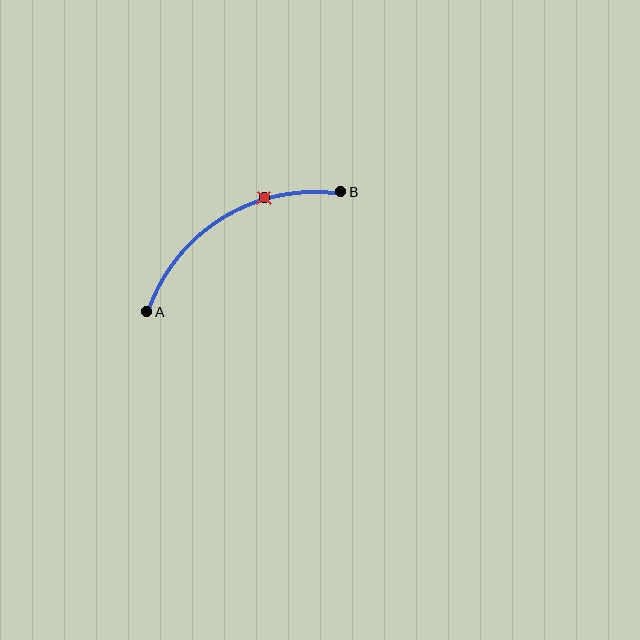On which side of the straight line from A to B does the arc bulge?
The arc bulges above the straight line connecting A and B.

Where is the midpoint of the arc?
The arc midpoint is the point on the curve farthest from the straight line joining A and B. It sits above that line.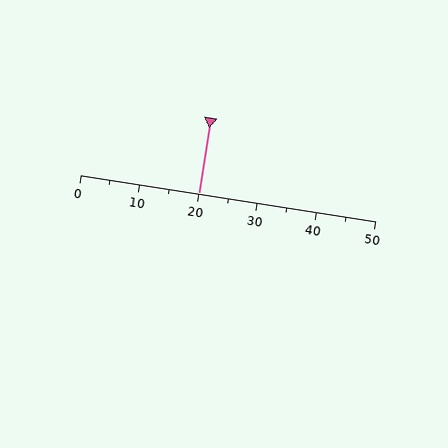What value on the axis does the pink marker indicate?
The marker indicates approximately 20.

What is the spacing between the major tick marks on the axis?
The major ticks are spaced 10 apart.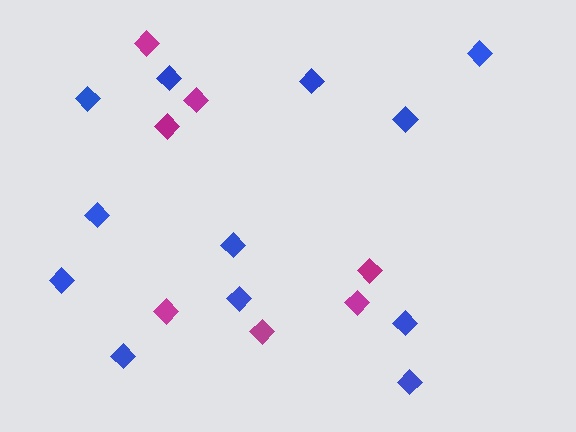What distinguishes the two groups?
There are 2 groups: one group of blue diamonds (12) and one group of magenta diamonds (7).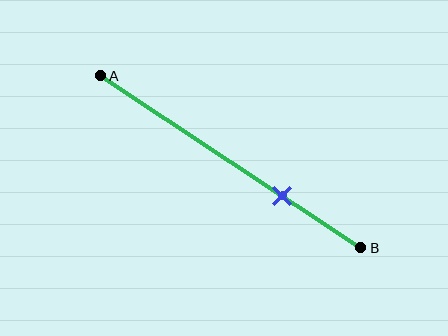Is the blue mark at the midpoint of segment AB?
No, the mark is at about 70% from A, not at the 50% midpoint.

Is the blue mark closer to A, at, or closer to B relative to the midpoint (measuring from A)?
The blue mark is closer to point B than the midpoint of segment AB.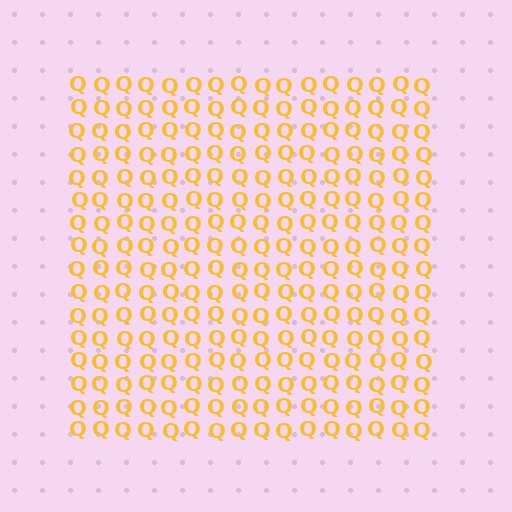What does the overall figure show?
The overall figure shows a square.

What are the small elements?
The small elements are letter Q's.